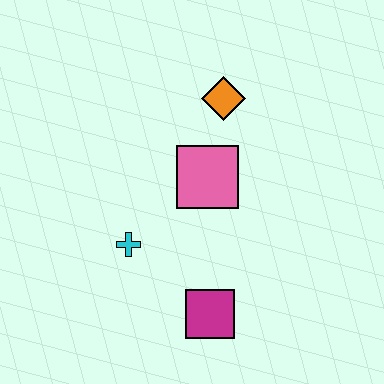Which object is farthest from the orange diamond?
The magenta square is farthest from the orange diamond.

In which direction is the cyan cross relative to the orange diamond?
The cyan cross is below the orange diamond.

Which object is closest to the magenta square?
The cyan cross is closest to the magenta square.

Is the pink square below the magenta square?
No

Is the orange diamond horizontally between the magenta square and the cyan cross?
No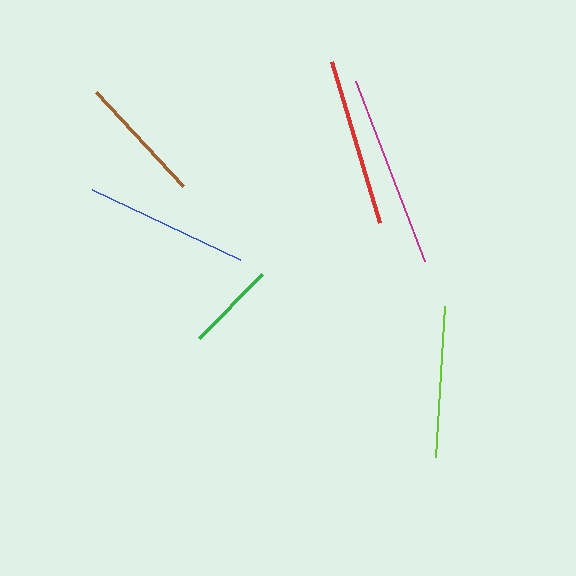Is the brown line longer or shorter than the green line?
The brown line is longer than the green line.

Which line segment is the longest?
The magenta line is the longest at approximately 193 pixels.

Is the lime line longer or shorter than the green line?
The lime line is longer than the green line.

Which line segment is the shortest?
The green line is the shortest at approximately 90 pixels.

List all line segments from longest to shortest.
From longest to shortest: magenta, red, blue, lime, brown, green.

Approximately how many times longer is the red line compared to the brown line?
The red line is approximately 1.3 times the length of the brown line.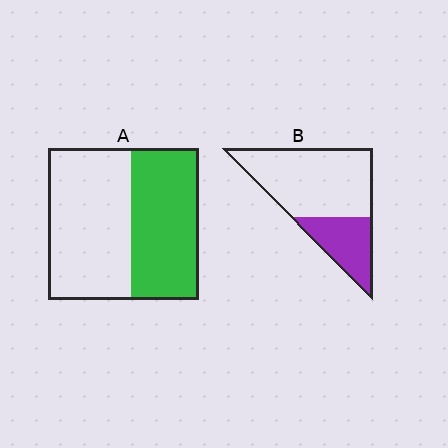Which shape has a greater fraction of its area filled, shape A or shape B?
Shape A.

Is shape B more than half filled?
No.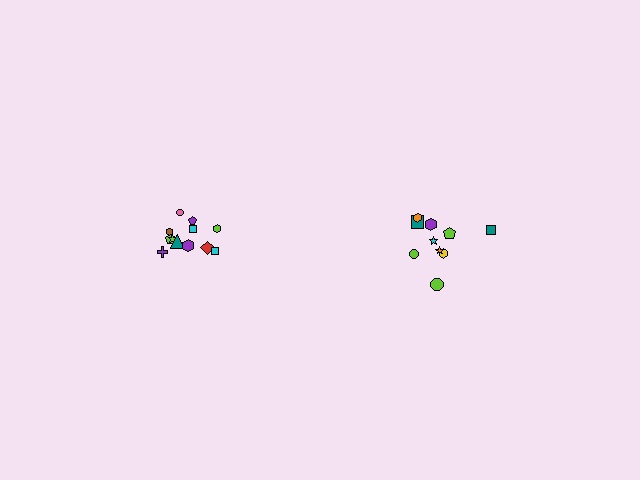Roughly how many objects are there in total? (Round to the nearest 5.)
Roughly 20 objects in total.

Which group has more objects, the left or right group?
The left group.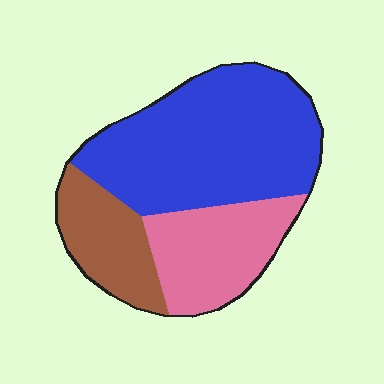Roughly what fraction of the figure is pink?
Pink covers roughly 25% of the figure.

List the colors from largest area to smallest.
From largest to smallest: blue, pink, brown.